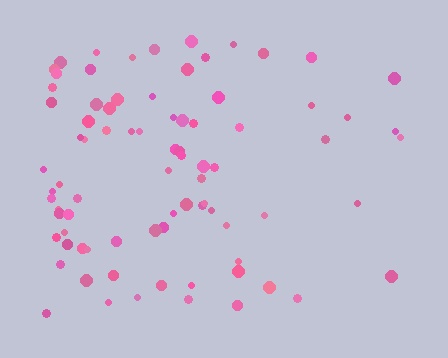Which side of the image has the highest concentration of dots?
The left.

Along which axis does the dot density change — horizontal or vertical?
Horizontal.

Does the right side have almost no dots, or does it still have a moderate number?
Still a moderate number, just noticeably fewer than the left.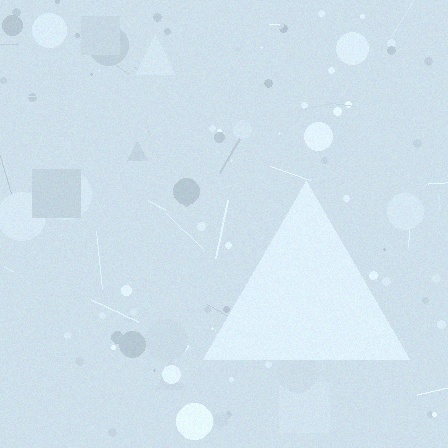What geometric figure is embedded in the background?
A triangle is embedded in the background.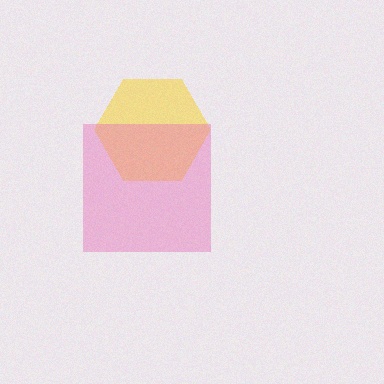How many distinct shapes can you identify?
There are 2 distinct shapes: a yellow hexagon, a pink square.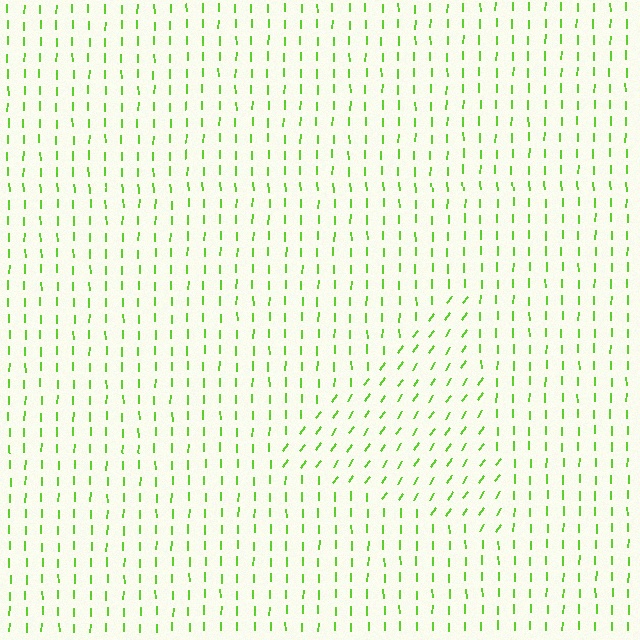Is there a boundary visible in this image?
Yes, there is a texture boundary formed by a change in line orientation.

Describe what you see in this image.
The image is filled with small lime line segments. A triangle region in the image has lines oriented differently from the surrounding lines, creating a visible texture boundary.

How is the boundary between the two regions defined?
The boundary is defined purely by a change in line orientation (approximately 35 degrees difference). All lines are the same color and thickness.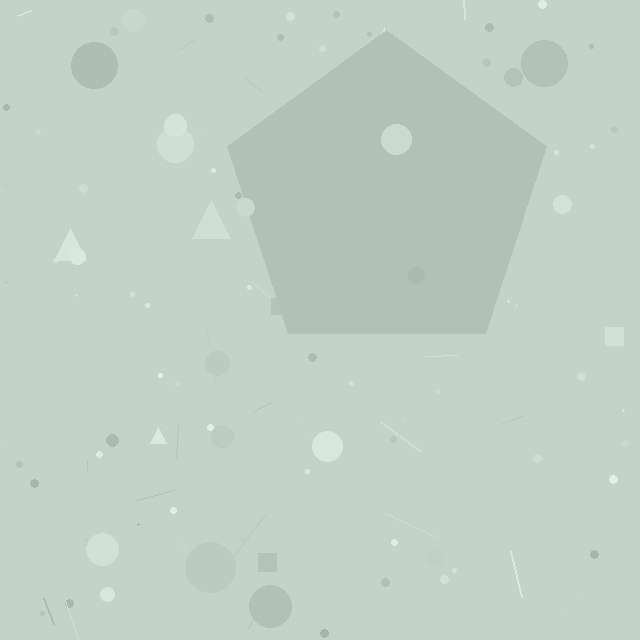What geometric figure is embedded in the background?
A pentagon is embedded in the background.